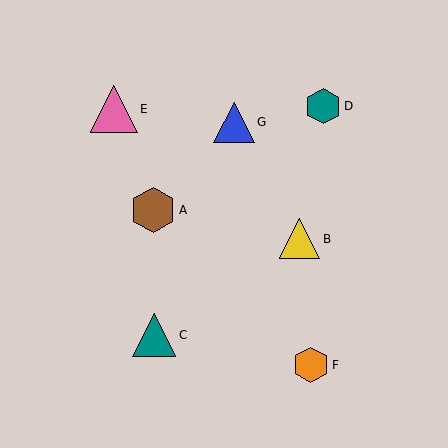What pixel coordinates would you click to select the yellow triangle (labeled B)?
Click at (300, 239) to select the yellow triangle B.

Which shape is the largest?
The pink triangle (labeled E) is the largest.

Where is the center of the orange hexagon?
The center of the orange hexagon is at (311, 365).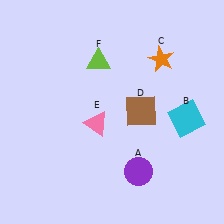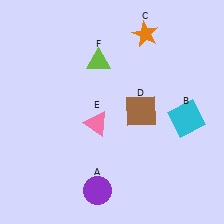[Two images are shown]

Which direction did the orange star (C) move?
The orange star (C) moved up.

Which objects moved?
The objects that moved are: the purple circle (A), the orange star (C).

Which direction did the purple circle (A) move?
The purple circle (A) moved left.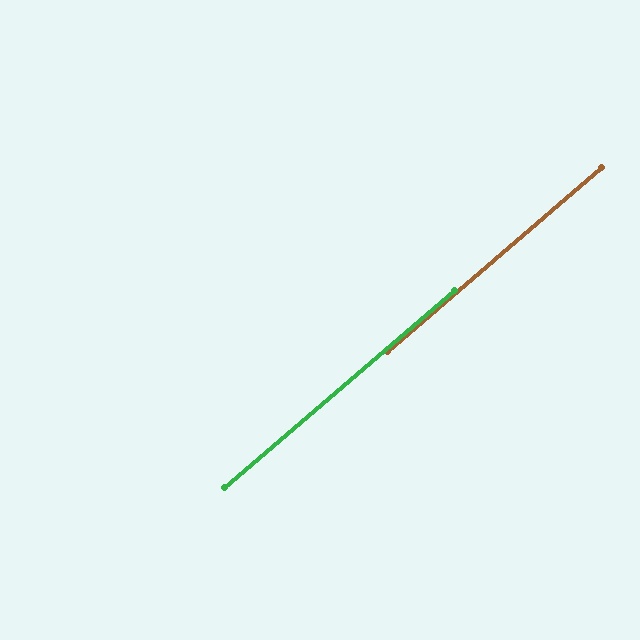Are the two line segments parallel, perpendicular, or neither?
Parallel — their directions differ by only 0.2°.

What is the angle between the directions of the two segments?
Approximately 0 degrees.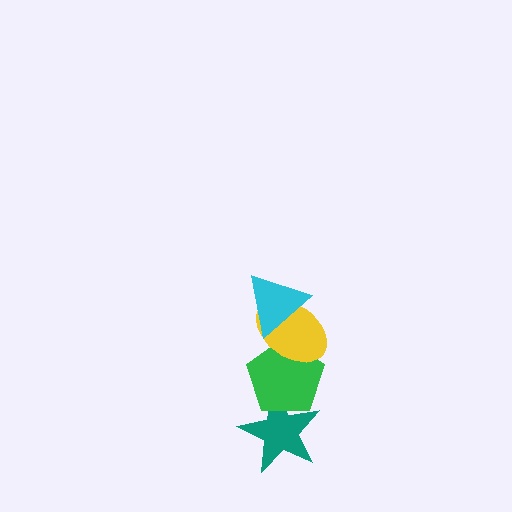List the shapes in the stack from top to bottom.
From top to bottom: the cyan triangle, the yellow ellipse, the green pentagon, the teal star.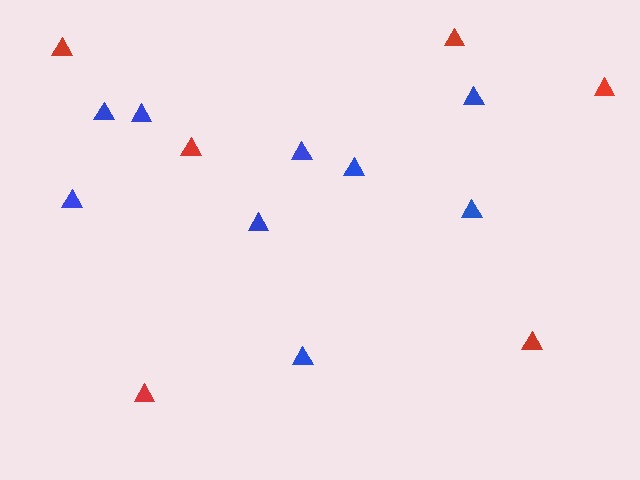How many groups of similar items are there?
There are 2 groups: one group of red triangles (6) and one group of blue triangles (9).